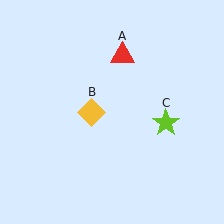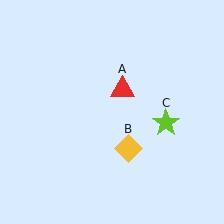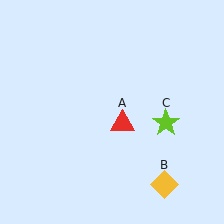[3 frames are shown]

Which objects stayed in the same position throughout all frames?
Lime star (object C) remained stationary.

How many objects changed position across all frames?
2 objects changed position: red triangle (object A), yellow diamond (object B).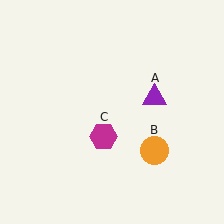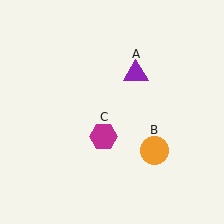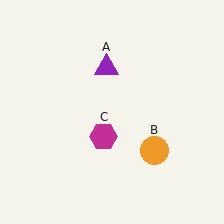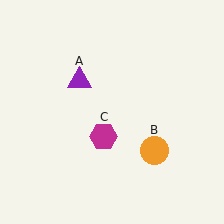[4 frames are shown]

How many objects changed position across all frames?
1 object changed position: purple triangle (object A).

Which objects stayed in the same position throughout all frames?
Orange circle (object B) and magenta hexagon (object C) remained stationary.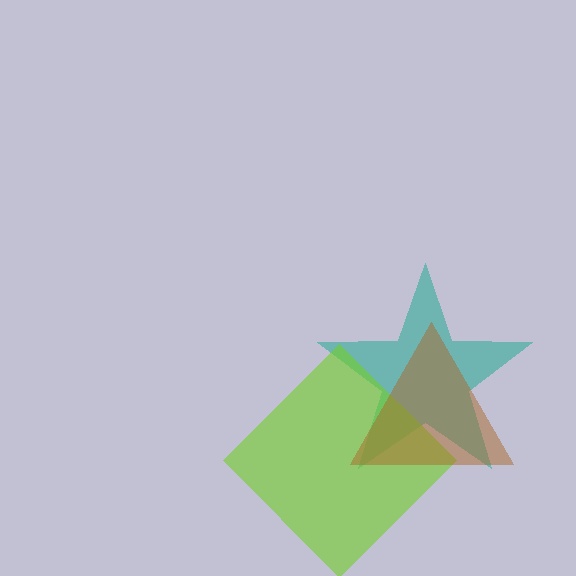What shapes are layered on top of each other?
The layered shapes are: a teal star, a lime diamond, a brown triangle.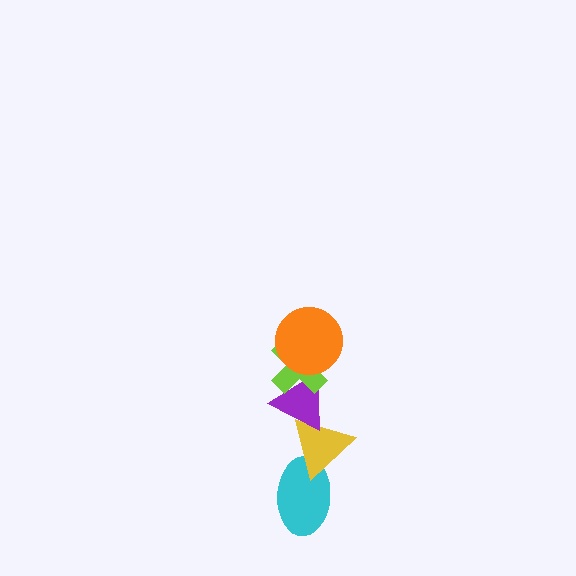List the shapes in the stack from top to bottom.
From top to bottom: the orange circle, the lime cross, the purple triangle, the yellow triangle, the cyan ellipse.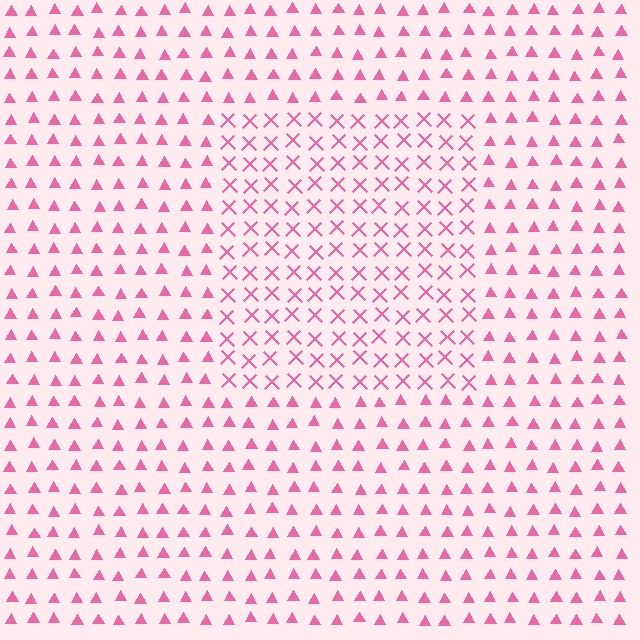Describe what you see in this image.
The image is filled with small pink elements arranged in a uniform grid. A rectangle-shaped region contains X marks, while the surrounding area contains triangles. The boundary is defined purely by the change in element shape.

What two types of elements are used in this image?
The image uses X marks inside the rectangle region and triangles outside it.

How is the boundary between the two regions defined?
The boundary is defined by a change in element shape: X marks inside vs. triangles outside. All elements share the same color and spacing.